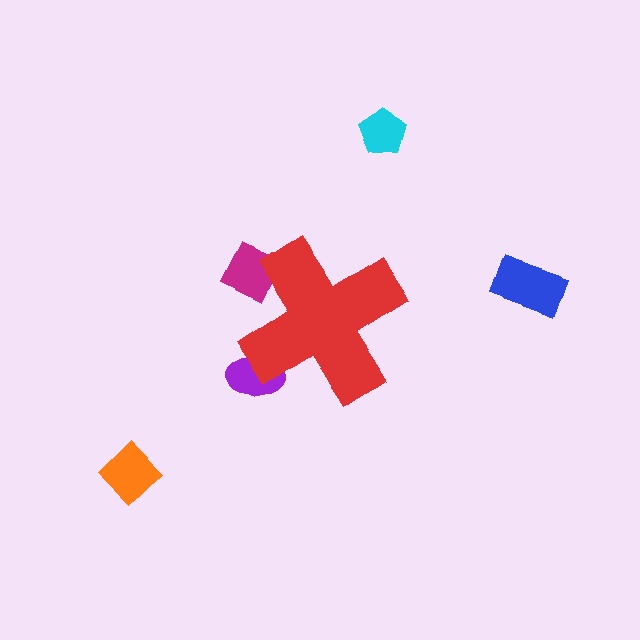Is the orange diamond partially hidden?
No, the orange diamond is fully visible.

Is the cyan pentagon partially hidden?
No, the cyan pentagon is fully visible.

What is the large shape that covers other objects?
A red cross.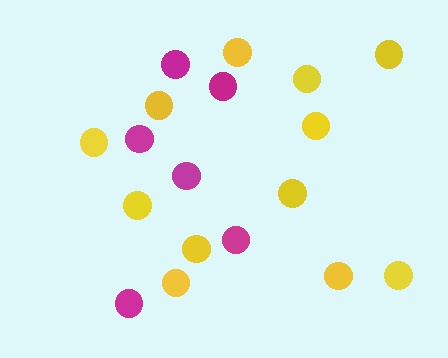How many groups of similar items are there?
There are 2 groups: one group of yellow circles (12) and one group of magenta circles (6).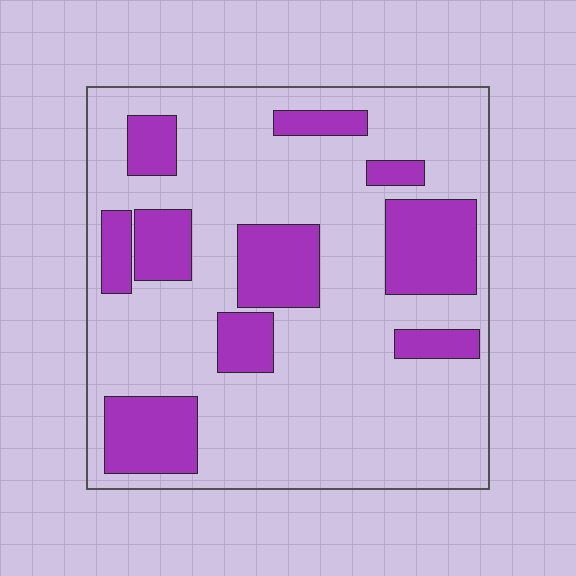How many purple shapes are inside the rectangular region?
10.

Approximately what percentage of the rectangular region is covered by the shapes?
Approximately 25%.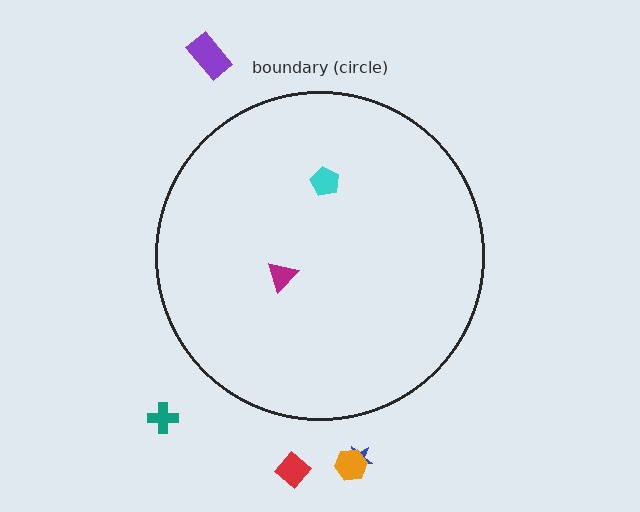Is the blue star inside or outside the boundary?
Outside.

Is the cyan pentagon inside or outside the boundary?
Inside.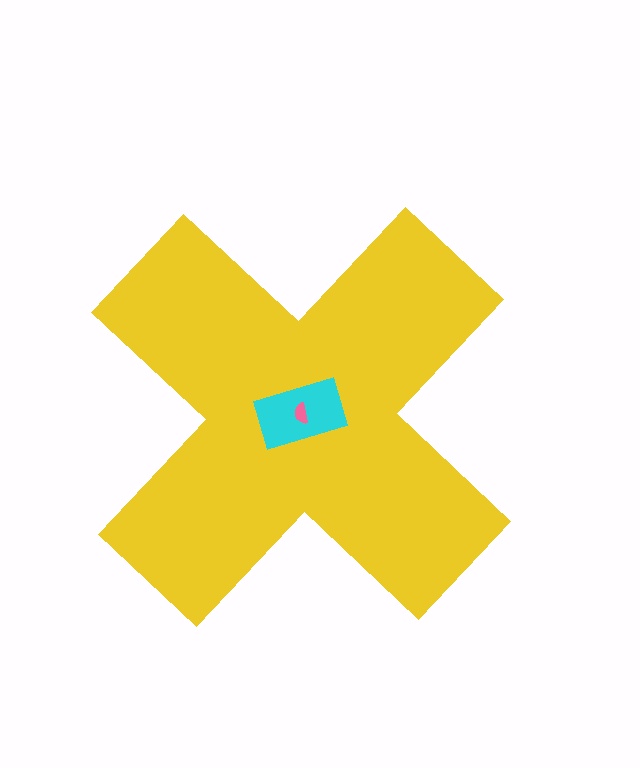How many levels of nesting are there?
3.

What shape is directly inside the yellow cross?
The cyan rectangle.